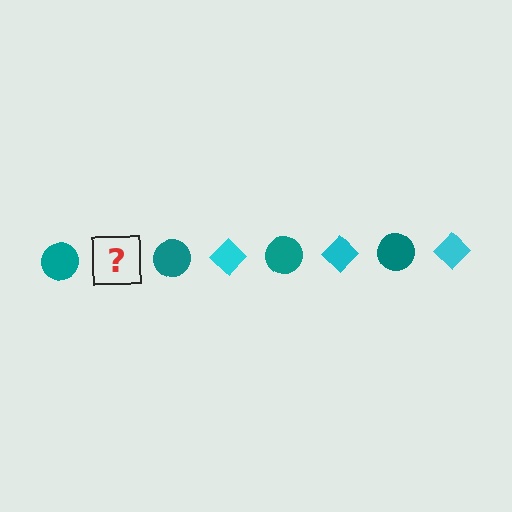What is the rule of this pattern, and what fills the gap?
The rule is that the pattern alternates between teal circle and cyan diamond. The gap should be filled with a cyan diamond.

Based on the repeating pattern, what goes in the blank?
The blank should be a cyan diamond.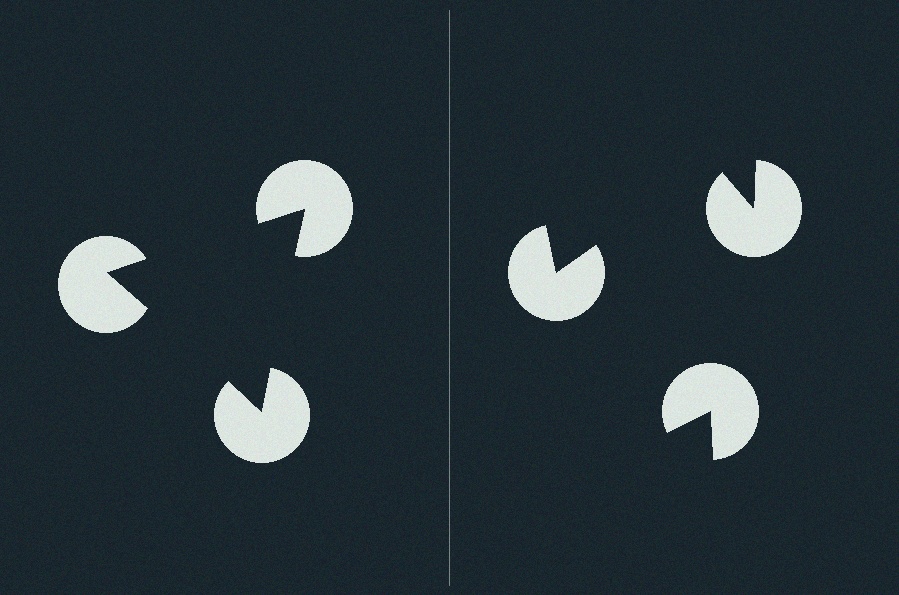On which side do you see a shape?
An illusory triangle appears on the left side. On the right side the wedge cuts are rotated, so no coherent shape forms.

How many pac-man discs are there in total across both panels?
6 — 3 on each side.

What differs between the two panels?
The pac-man discs are positioned identically on both sides; only the wedge orientations differ. On the left they align to a triangle; on the right they are misaligned.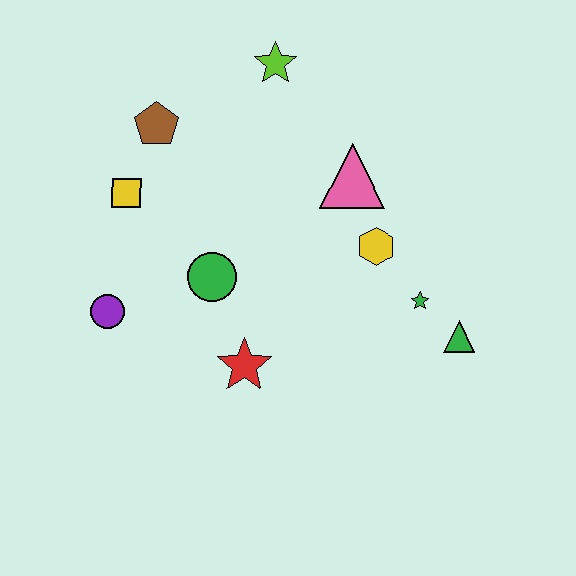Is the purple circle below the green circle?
Yes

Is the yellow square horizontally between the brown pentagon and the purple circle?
Yes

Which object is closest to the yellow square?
The brown pentagon is closest to the yellow square.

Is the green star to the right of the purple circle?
Yes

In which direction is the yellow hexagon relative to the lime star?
The yellow hexagon is below the lime star.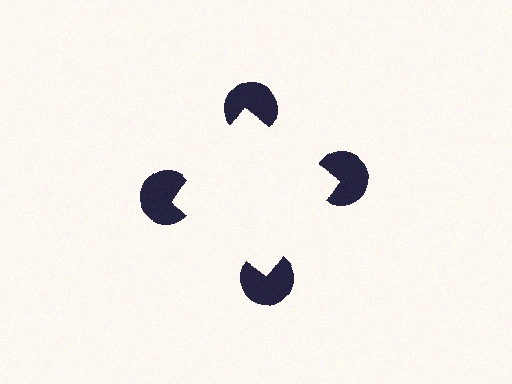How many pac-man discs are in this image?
There are 4 — one at each vertex of the illusory square.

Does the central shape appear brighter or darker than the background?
It typically appears slightly brighter than the background, even though no actual brightness change is drawn.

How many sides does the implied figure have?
4 sides.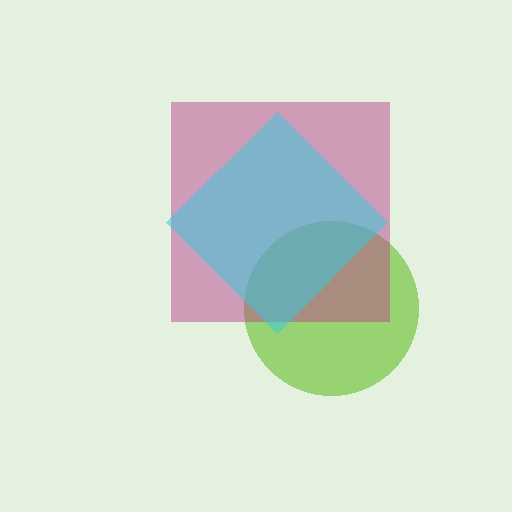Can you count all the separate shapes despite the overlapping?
Yes, there are 3 separate shapes.